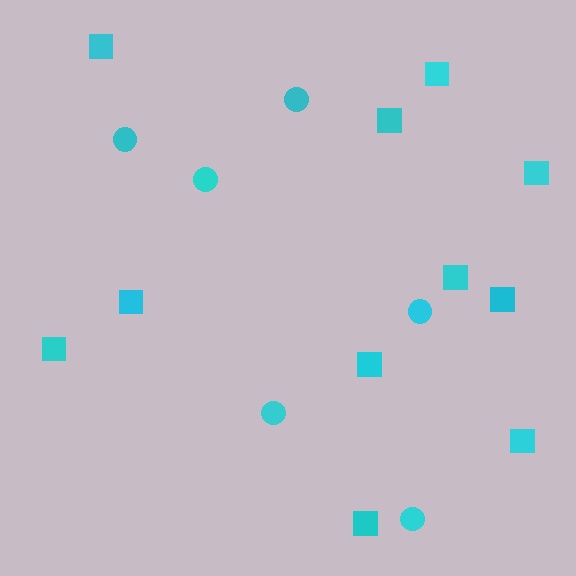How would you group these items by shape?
There are 2 groups: one group of squares (11) and one group of circles (6).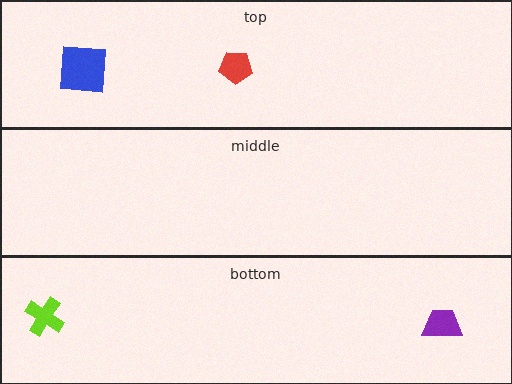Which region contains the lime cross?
The bottom region.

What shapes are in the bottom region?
The purple trapezoid, the lime cross.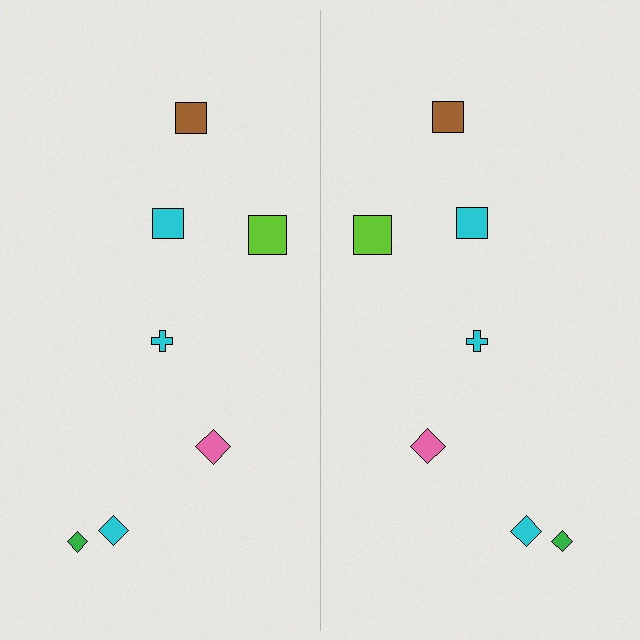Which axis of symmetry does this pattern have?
The pattern has a vertical axis of symmetry running through the center of the image.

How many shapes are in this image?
There are 14 shapes in this image.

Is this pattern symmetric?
Yes, this pattern has bilateral (reflection) symmetry.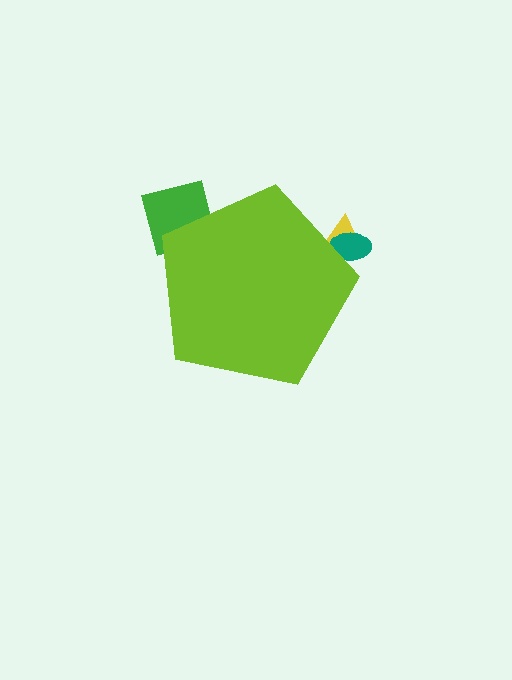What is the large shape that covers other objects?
A lime pentagon.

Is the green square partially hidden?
Yes, the green square is partially hidden behind the lime pentagon.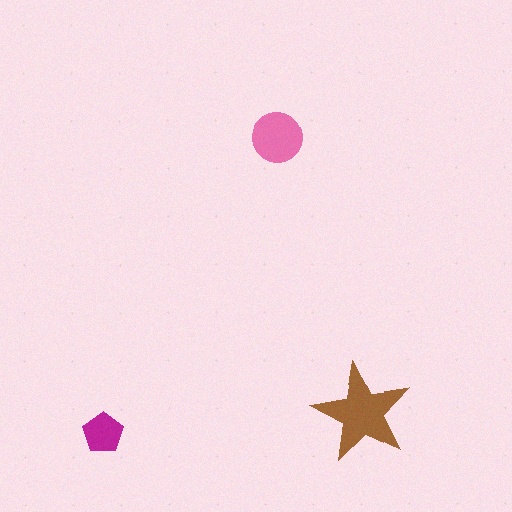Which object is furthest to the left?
The magenta pentagon is leftmost.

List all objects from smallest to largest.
The magenta pentagon, the pink circle, the brown star.